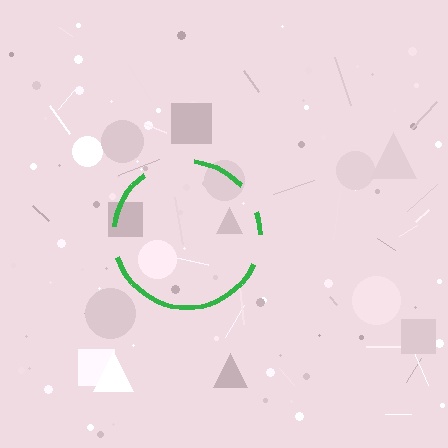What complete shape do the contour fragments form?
The contour fragments form a circle.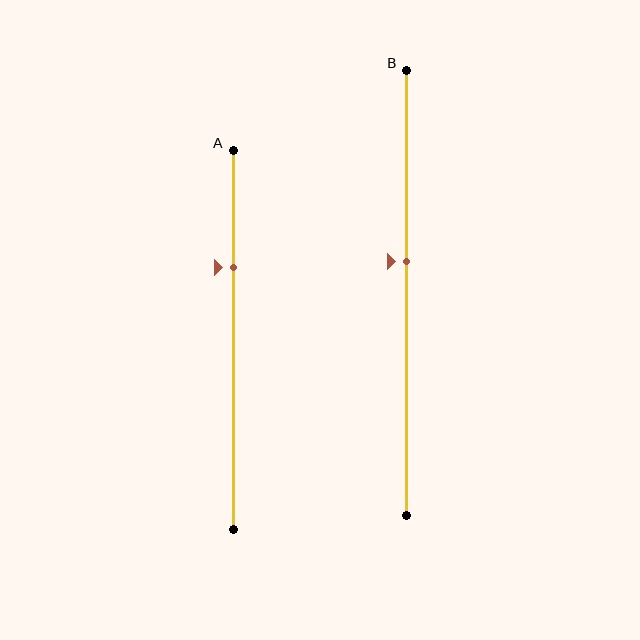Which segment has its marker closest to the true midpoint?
Segment B has its marker closest to the true midpoint.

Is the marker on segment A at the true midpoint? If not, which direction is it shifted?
No, the marker on segment A is shifted upward by about 19% of the segment length.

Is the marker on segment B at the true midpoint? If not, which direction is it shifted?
No, the marker on segment B is shifted upward by about 7% of the segment length.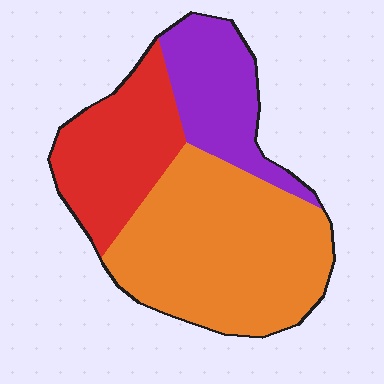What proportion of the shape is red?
Red covers roughly 25% of the shape.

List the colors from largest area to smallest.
From largest to smallest: orange, red, purple.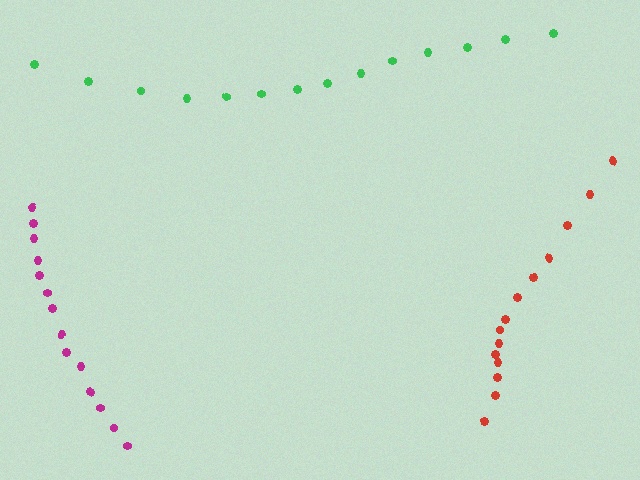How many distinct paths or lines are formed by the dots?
There are 3 distinct paths.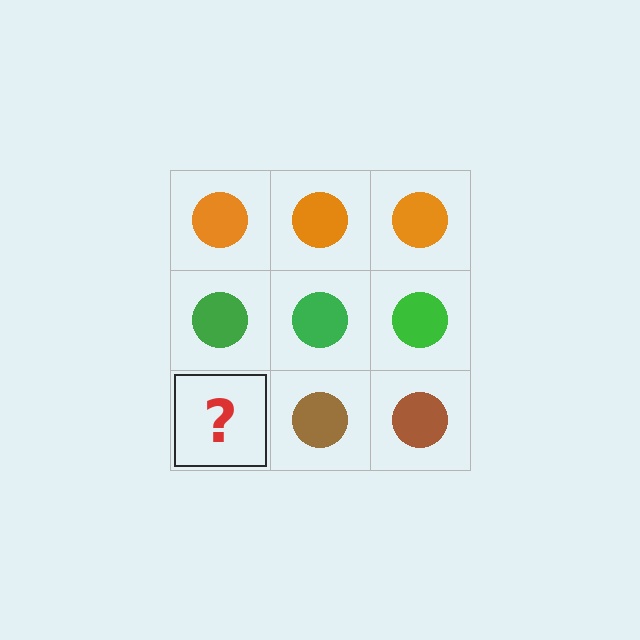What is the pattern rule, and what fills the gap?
The rule is that each row has a consistent color. The gap should be filled with a brown circle.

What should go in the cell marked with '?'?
The missing cell should contain a brown circle.